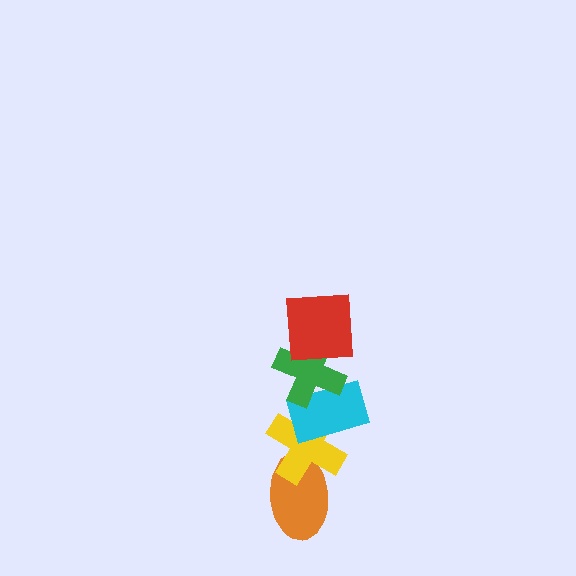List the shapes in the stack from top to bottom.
From top to bottom: the red square, the green cross, the cyan rectangle, the yellow cross, the orange ellipse.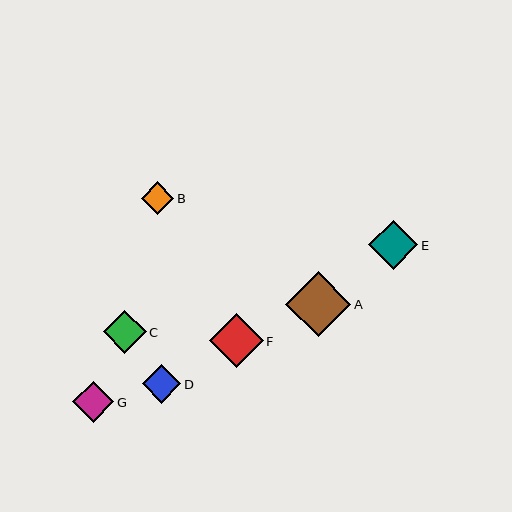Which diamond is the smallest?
Diamond B is the smallest with a size of approximately 33 pixels.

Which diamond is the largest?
Diamond A is the largest with a size of approximately 65 pixels.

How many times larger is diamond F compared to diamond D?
Diamond F is approximately 1.4 times the size of diamond D.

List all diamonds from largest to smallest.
From largest to smallest: A, F, E, C, G, D, B.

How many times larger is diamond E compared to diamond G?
Diamond E is approximately 1.2 times the size of diamond G.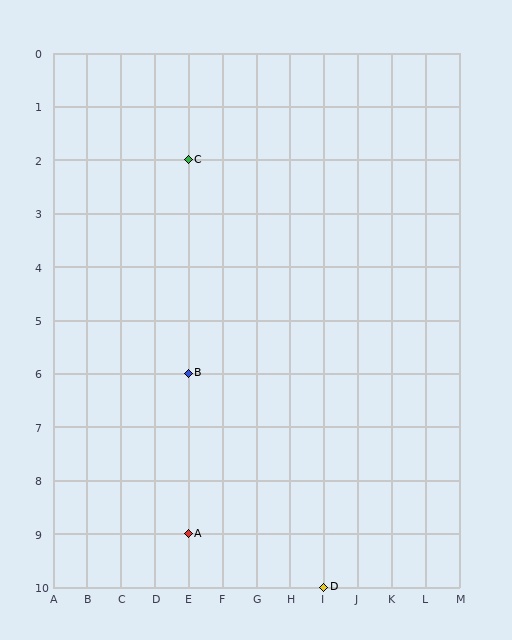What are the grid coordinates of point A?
Point A is at grid coordinates (E, 9).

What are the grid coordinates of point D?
Point D is at grid coordinates (I, 10).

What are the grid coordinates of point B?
Point B is at grid coordinates (E, 6).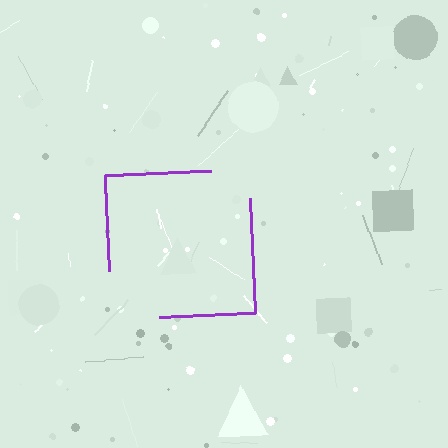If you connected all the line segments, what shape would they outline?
They would outline a square.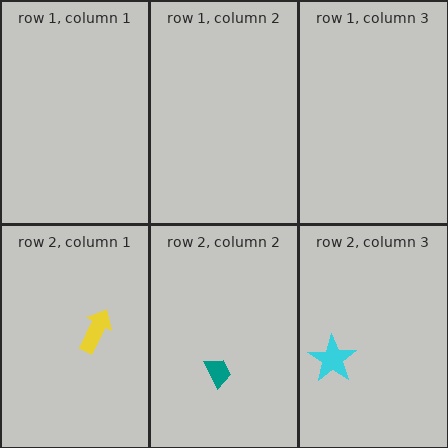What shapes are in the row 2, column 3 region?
The cyan star.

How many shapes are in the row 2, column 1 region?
1.